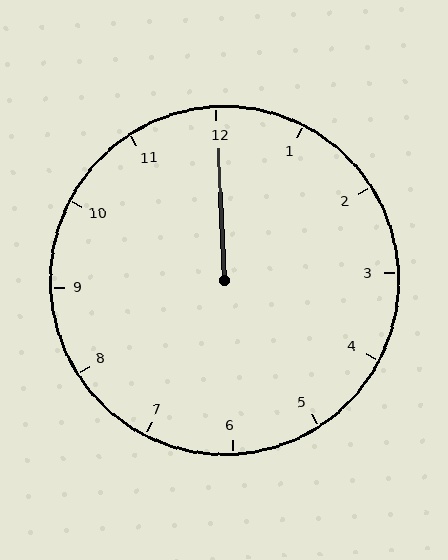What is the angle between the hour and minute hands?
Approximately 0 degrees.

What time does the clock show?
12:00.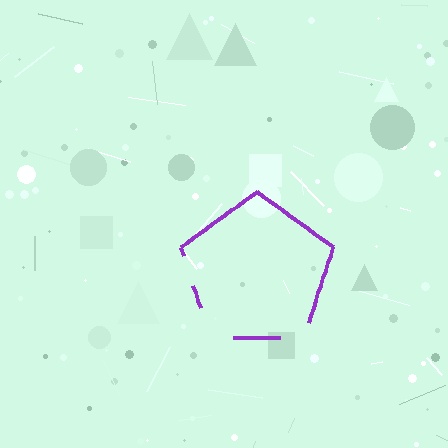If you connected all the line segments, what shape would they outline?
They would outline a pentagon.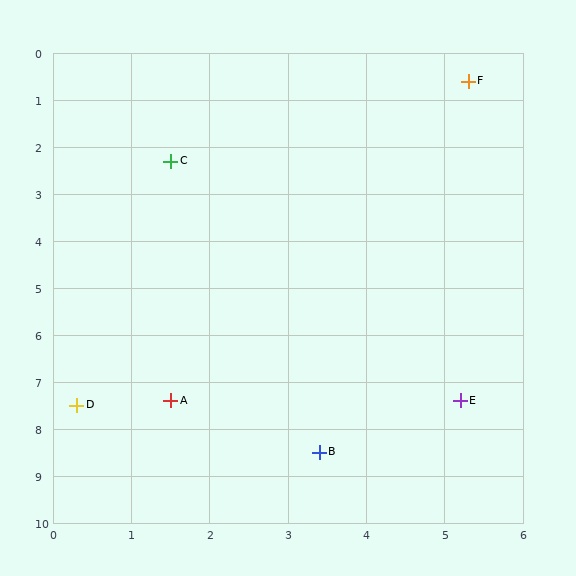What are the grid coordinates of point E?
Point E is at approximately (5.2, 7.4).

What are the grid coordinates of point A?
Point A is at approximately (1.5, 7.4).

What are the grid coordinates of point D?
Point D is at approximately (0.3, 7.5).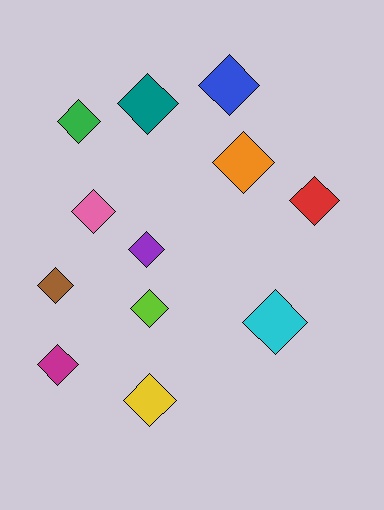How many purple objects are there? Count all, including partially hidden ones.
There is 1 purple object.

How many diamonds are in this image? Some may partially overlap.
There are 12 diamonds.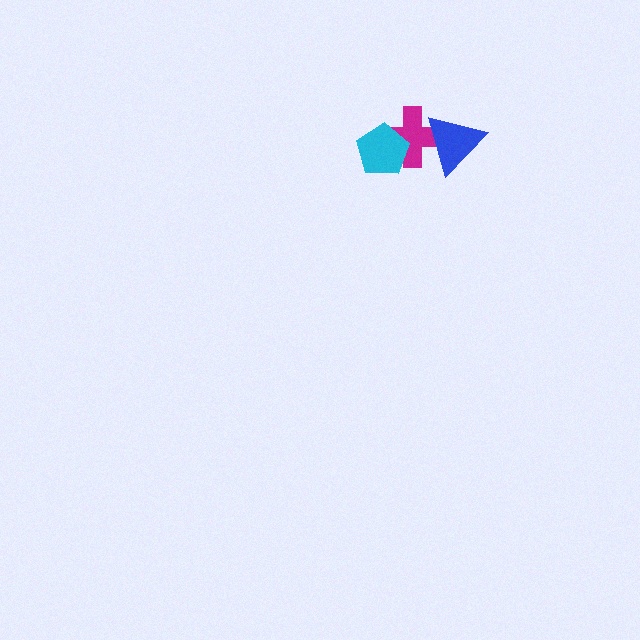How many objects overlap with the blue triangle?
1 object overlaps with the blue triangle.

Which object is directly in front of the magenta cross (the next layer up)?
The cyan pentagon is directly in front of the magenta cross.